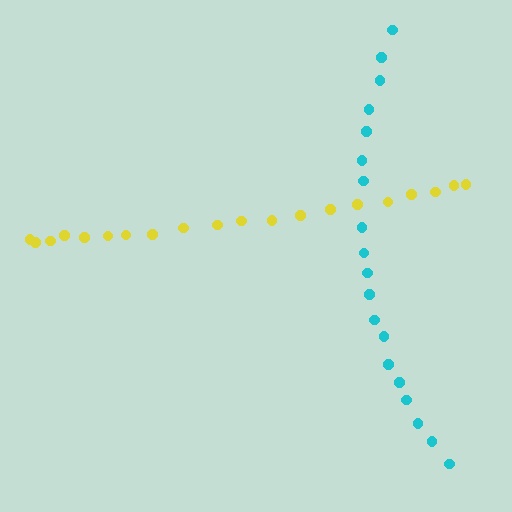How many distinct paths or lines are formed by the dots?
There are 2 distinct paths.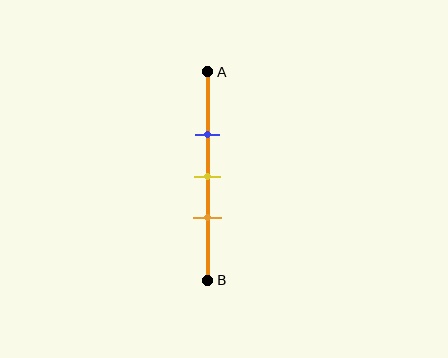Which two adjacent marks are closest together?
The yellow and orange marks are the closest adjacent pair.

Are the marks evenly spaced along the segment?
Yes, the marks are approximately evenly spaced.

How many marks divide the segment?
There are 3 marks dividing the segment.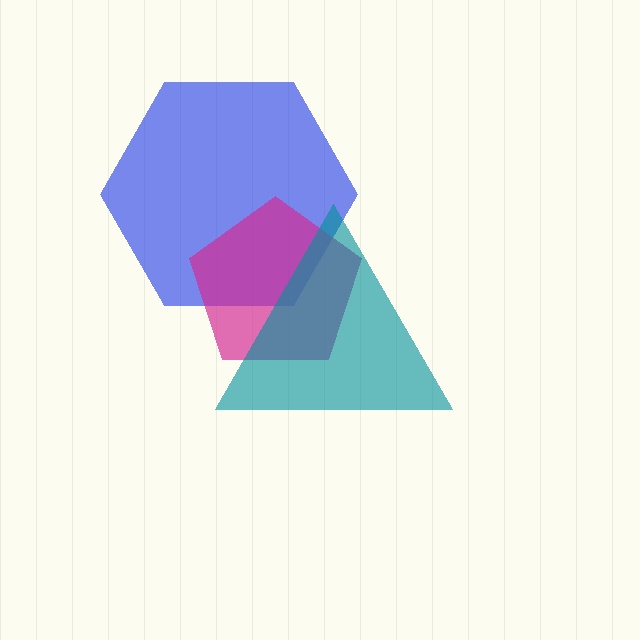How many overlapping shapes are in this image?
There are 3 overlapping shapes in the image.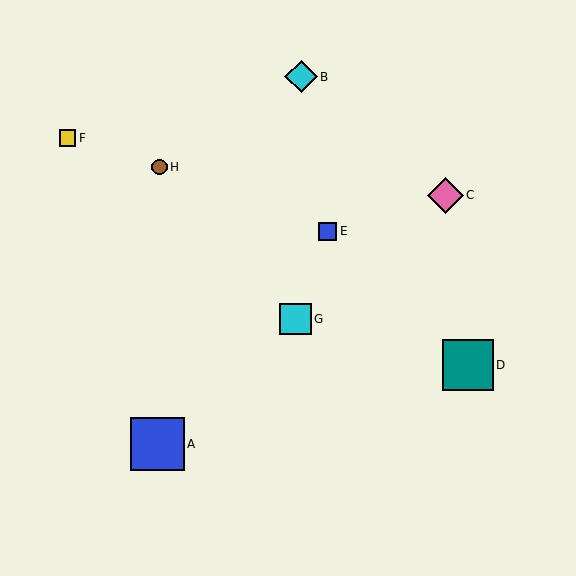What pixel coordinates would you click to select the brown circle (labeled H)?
Click at (159, 167) to select the brown circle H.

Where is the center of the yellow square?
The center of the yellow square is at (68, 138).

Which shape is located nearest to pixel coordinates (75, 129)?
The yellow square (labeled F) at (68, 138) is nearest to that location.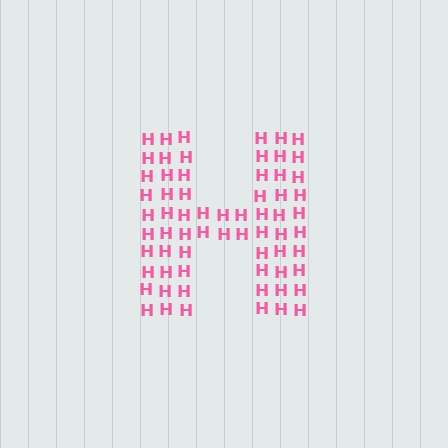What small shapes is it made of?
It is made of small letter H's.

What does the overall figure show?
The overall figure shows the letter H.